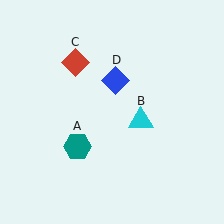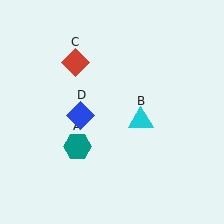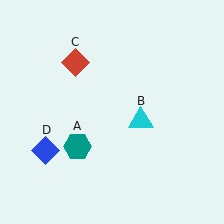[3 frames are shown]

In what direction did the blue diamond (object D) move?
The blue diamond (object D) moved down and to the left.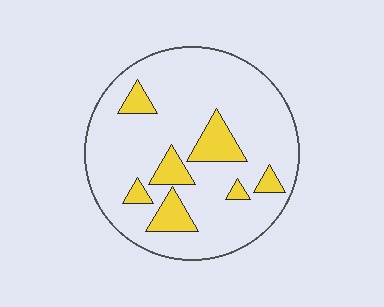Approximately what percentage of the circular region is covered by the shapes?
Approximately 15%.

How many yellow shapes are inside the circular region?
7.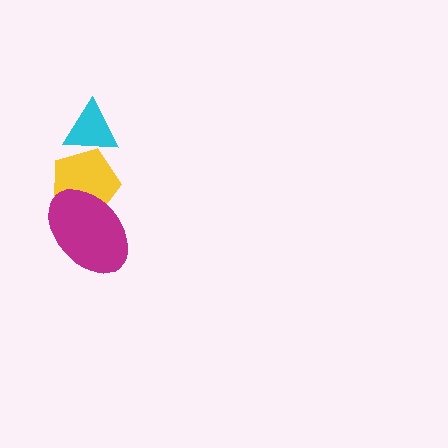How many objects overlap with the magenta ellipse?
1 object overlaps with the magenta ellipse.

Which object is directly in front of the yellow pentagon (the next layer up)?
The magenta ellipse is directly in front of the yellow pentagon.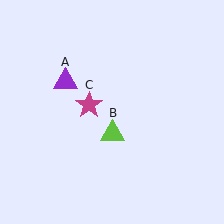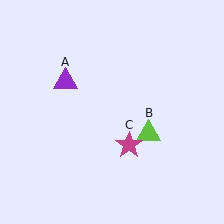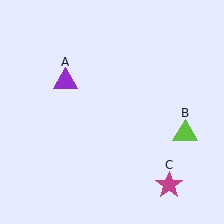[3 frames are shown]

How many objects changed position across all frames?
2 objects changed position: lime triangle (object B), magenta star (object C).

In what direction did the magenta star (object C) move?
The magenta star (object C) moved down and to the right.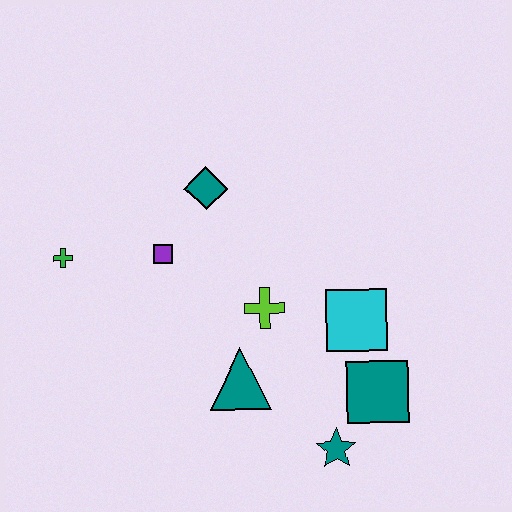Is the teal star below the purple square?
Yes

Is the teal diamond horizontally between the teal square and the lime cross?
No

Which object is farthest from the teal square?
The green cross is farthest from the teal square.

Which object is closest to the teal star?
The teal square is closest to the teal star.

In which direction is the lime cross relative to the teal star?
The lime cross is above the teal star.